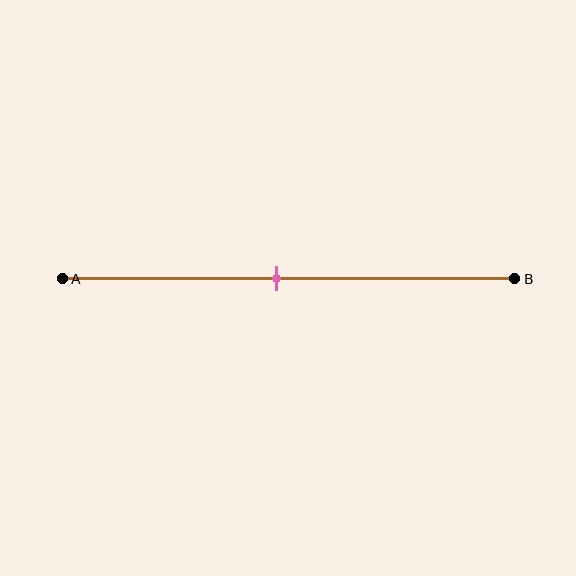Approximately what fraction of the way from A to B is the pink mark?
The pink mark is approximately 45% of the way from A to B.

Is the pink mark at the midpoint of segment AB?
Yes, the mark is approximately at the midpoint.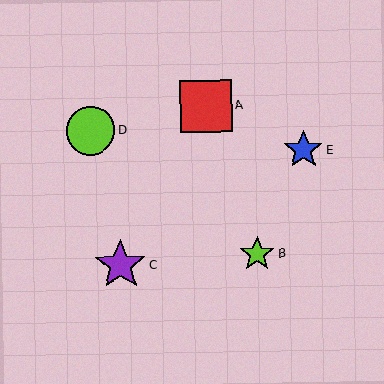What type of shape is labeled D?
Shape D is a lime circle.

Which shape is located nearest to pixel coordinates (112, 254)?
The purple star (labeled C) at (120, 265) is nearest to that location.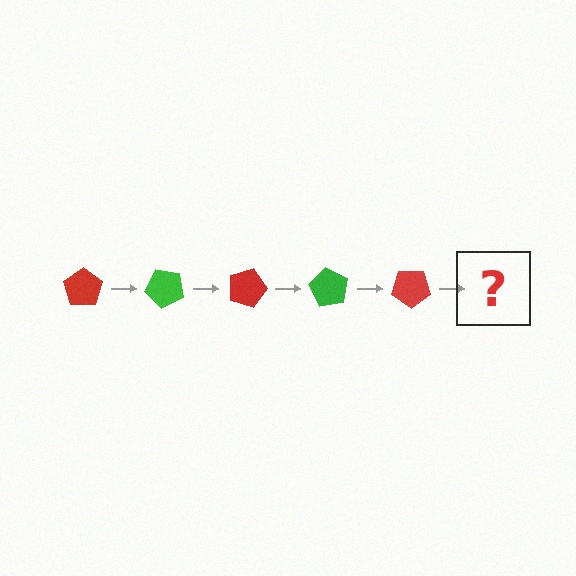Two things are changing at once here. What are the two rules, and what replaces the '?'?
The two rules are that it rotates 45 degrees each step and the color cycles through red and green. The '?' should be a green pentagon, rotated 225 degrees from the start.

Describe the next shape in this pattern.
It should be a green pentagon, rotated 225 degrees from the start.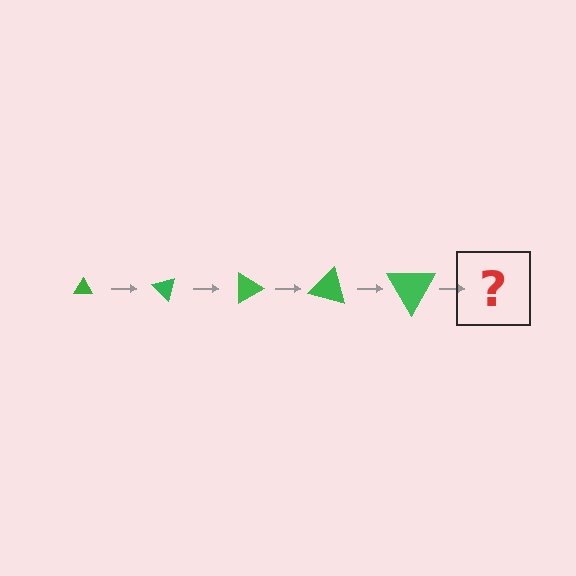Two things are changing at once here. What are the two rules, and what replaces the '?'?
The two rules are that the triangle grows larger each step and it rotates 45 degrees each step. The '?' should be a triangle, larger than the previous one and rotated 225 degrees from the start.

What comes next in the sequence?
The next element should be a triangle, larger than the previous one and rotated 225 degrees from the start.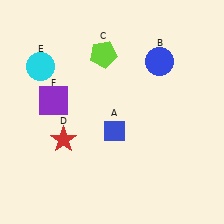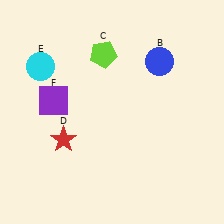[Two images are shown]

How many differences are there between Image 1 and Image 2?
There is 1 difference between the two images.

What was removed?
The blue diamond (A) was removed in Image 2.